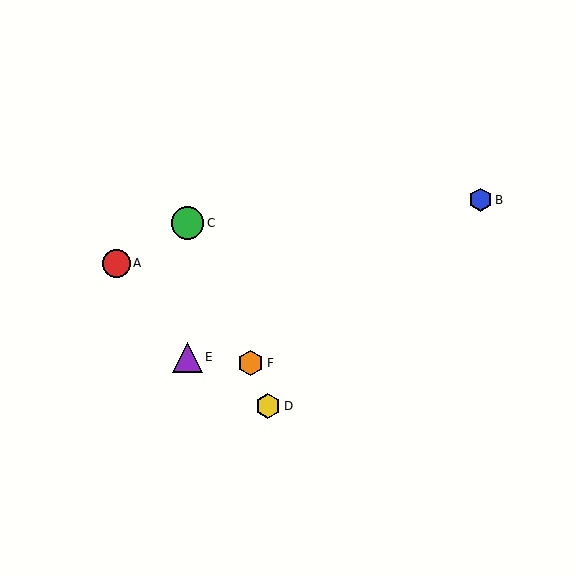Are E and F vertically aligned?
No, E is at x≈187 and F is at x≈251.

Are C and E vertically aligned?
Yes, both are at x≈187.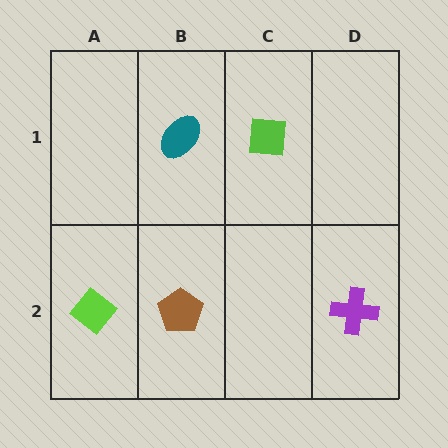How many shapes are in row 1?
2 shapes.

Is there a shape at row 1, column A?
No, that cell is empty.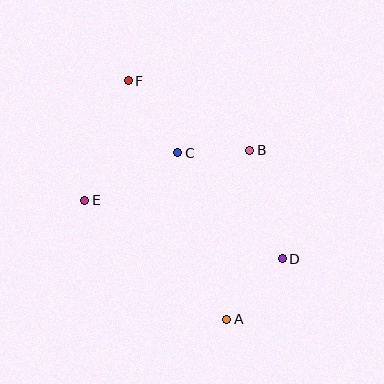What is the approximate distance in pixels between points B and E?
The distance between B and E is approximately 173 pixels.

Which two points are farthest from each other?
Points A and F are farthest from each other.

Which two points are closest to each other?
Points B and C are closest to each other.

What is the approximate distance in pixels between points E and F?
The distance between E and F is approximately 127 pixels.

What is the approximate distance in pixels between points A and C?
The distance between A and C is approximately 173 pixels.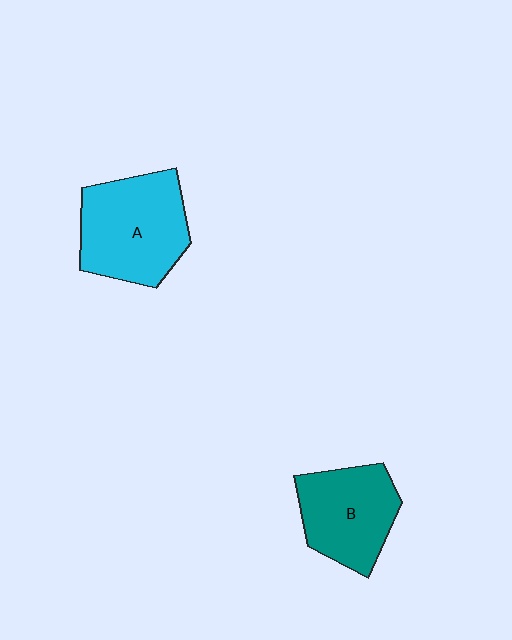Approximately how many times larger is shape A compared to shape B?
Approximately 1.2 times.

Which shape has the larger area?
Shape A (cyan).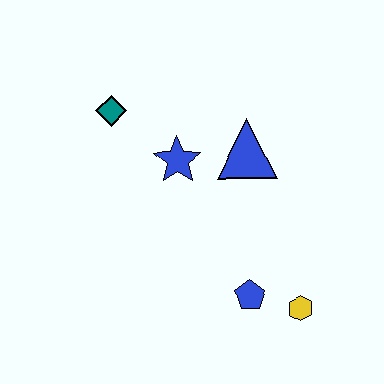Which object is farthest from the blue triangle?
The yellow hexagon is farthest from the blue triangle.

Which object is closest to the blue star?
The blue triangle is closest to the blue star.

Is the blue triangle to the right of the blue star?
Yes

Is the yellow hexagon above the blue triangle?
No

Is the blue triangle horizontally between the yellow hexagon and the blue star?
Yes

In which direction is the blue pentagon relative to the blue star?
The blue pentagon is below the blue star.